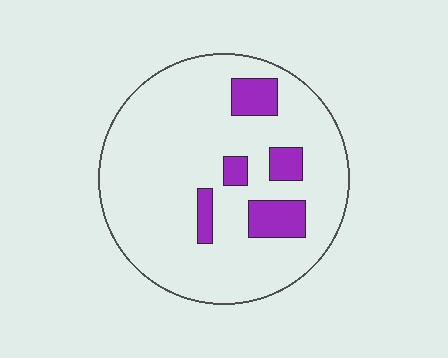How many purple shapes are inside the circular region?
5.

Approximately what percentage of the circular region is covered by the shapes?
Approximately 15%.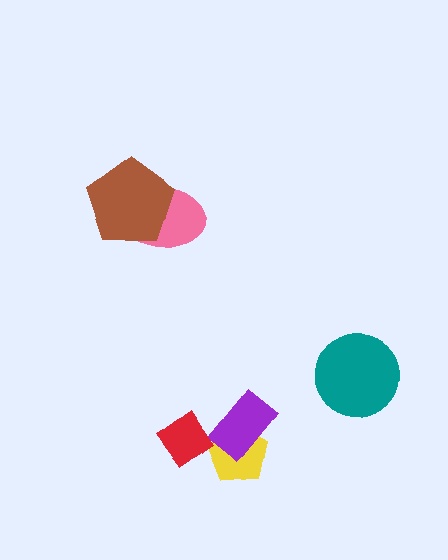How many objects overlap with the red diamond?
1 object overlaps with the red diamond.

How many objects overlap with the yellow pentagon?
2 objects overlap with the yellow pentagon.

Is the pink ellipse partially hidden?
Yes, it is partially covered by another shape.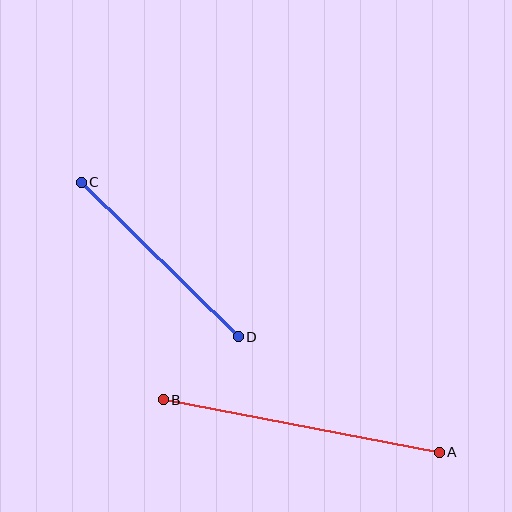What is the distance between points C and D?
The distance is approximately 220 pixels.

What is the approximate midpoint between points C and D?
The midpoint is at approximately (160, 260) pixels.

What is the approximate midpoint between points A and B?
The midpoint is at approximately (301, 426) pixels.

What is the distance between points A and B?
The distance is approximately 281 pixels.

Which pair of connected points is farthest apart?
Points A and B are farthest apart.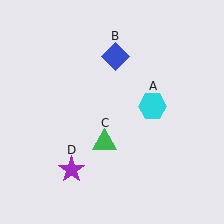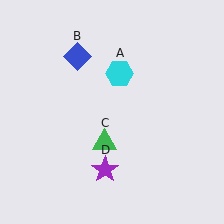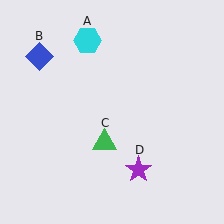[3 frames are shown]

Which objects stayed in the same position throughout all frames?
Green triangle (object C) remained stationary.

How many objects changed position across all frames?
3 objects changed position: cyan hexagon (object A), blue diamond (object B), purple star (object D).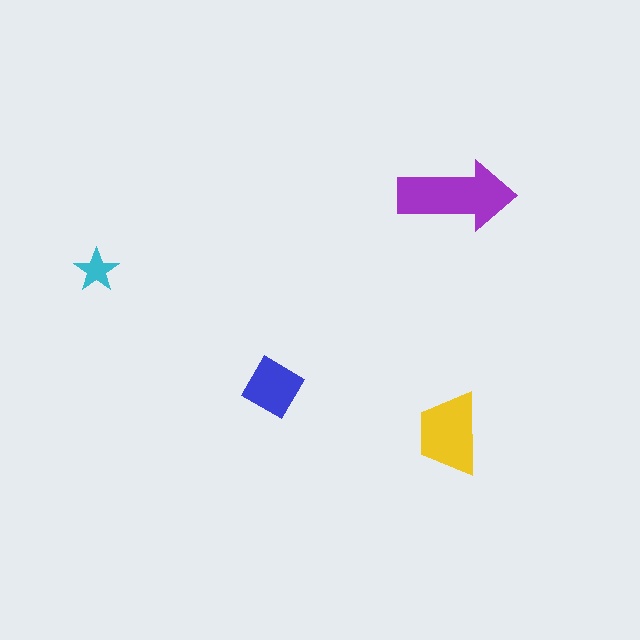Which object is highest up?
The purple arrow is topmost.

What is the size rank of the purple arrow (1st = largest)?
1st.